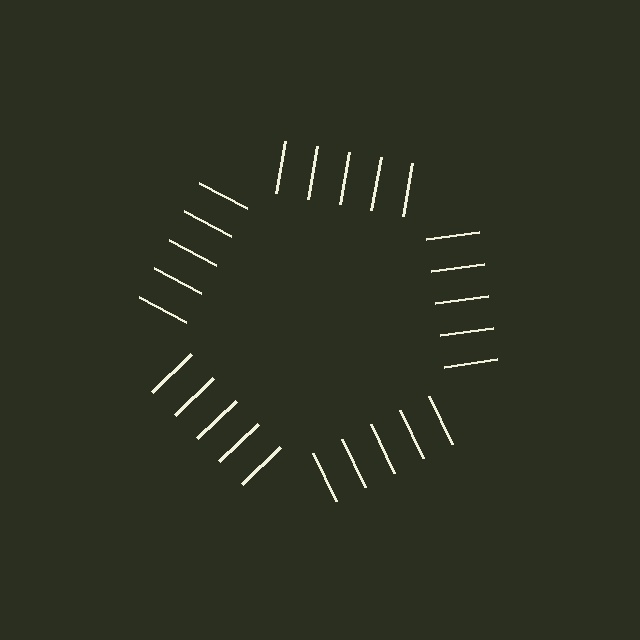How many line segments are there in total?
25 — 5 along each of the 5 edges.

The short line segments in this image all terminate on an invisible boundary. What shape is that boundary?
An illusory pentagon — the line segments terminate on its edges but no continuous stroke is drawn.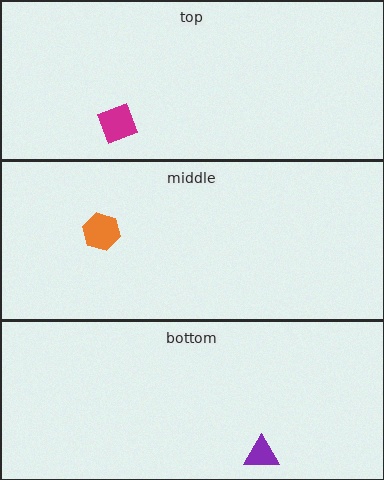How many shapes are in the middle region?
1.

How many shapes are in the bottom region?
1.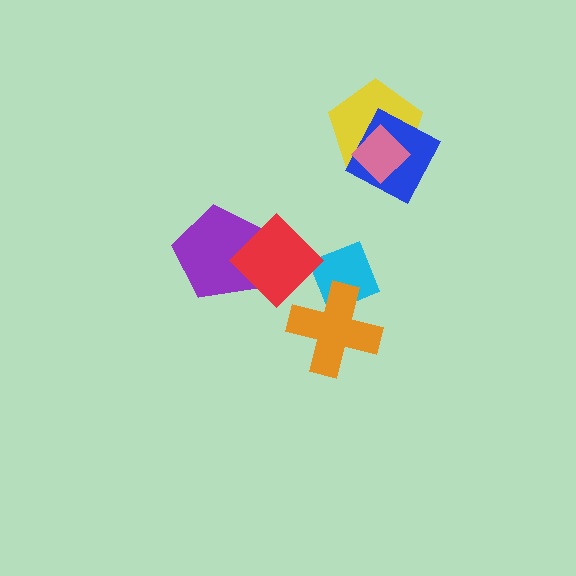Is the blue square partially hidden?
Yes, it is partially covered by another shape.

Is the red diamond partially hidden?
No, no other shape covers it.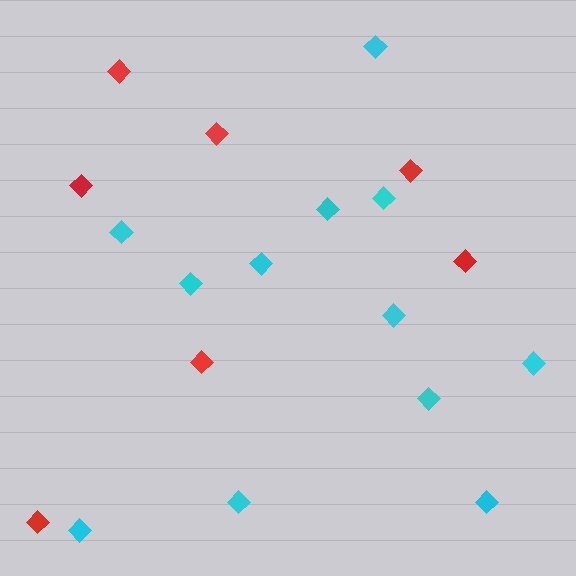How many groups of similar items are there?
There are 2 groups: one group of red diamonds (7) and one group of cyan diamonds (12).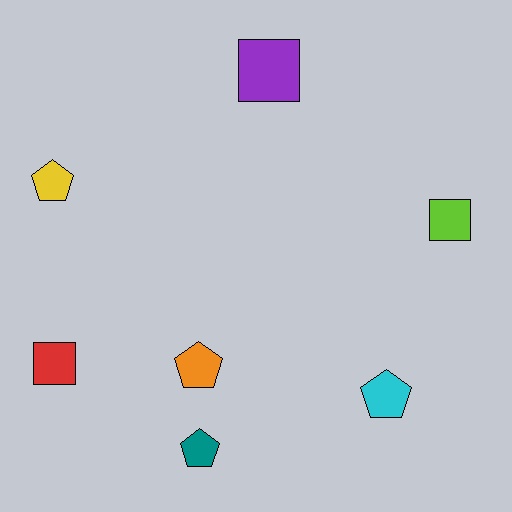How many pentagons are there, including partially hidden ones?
There are 4 pentagons.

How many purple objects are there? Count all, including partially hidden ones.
There is 1 purple object.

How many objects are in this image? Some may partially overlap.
There are 7 objects.